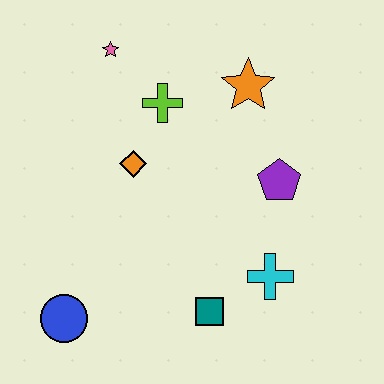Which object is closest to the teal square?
The cyan cross is closest to the teal square.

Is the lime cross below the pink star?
Yes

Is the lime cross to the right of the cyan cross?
No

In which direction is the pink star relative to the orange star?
The pink star is to the left of the orange star.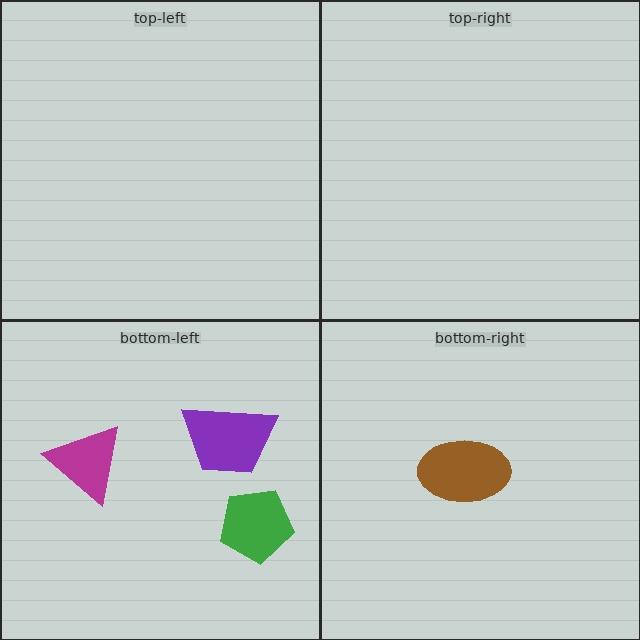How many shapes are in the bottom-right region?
1.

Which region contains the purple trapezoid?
The bottom-left region.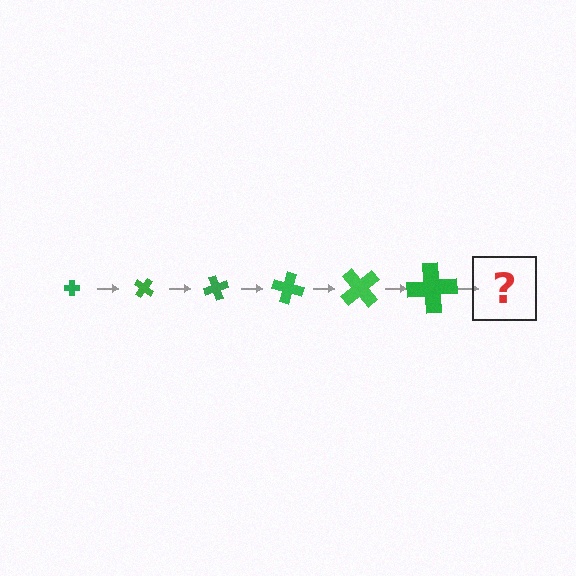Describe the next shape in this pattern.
It should be a cross, larger than the previous one and rotated 210 degrees from the start.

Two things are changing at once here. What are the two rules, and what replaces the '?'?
The two rules are that the cross grows larger each step and it rotates 35 degrees each step. The '?' should be a cross, larger than the previous one and rotated 210 degrees from the start.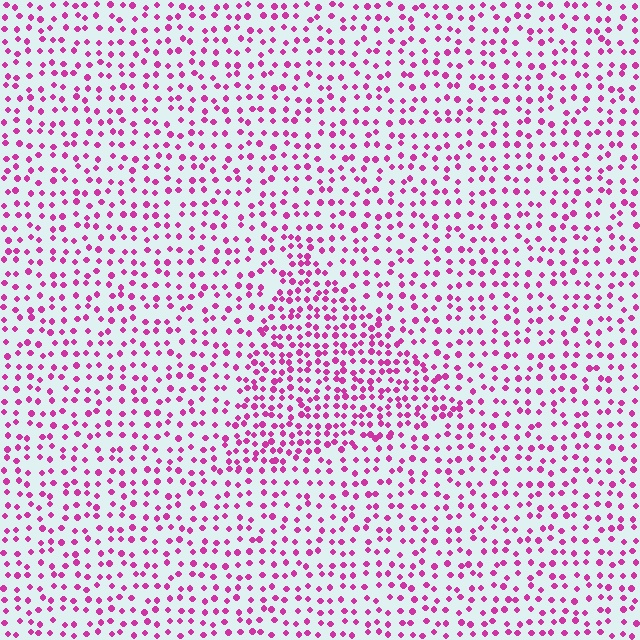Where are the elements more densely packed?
The elements are more densely packed inside the triangle boundary.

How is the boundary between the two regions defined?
The boundary is defined by a change in element density (approximately 1.7x ratio). All elements are the same color, size, and shape.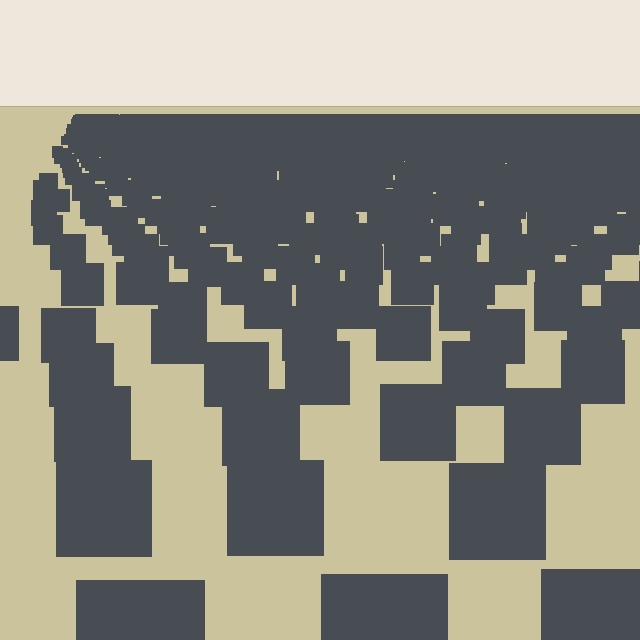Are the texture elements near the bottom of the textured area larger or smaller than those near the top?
Larger. Near the bottom, elements are closer to the viewer and appear at a bigger on-screen size.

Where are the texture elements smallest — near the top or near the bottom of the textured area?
Near the top.